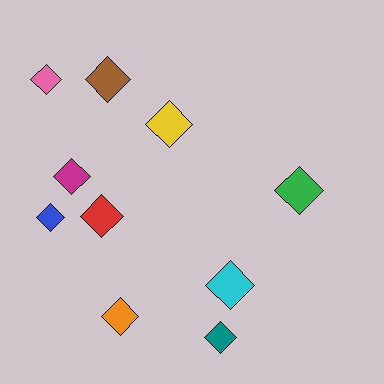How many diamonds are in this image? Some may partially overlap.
There are 10 diamonds.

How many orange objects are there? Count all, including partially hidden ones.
There is 1 orange object.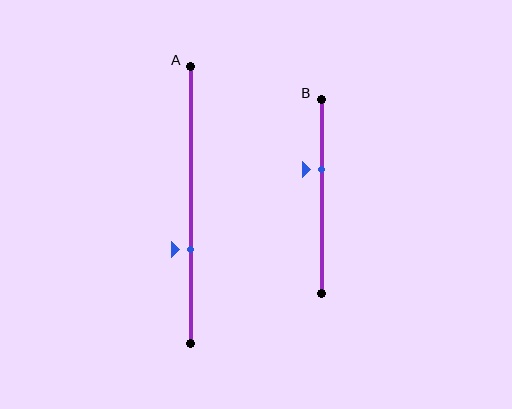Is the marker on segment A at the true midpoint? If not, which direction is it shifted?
No, the marker on segment A is shifted downward by about 16% of the segment length.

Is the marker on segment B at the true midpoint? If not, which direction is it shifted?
No, the marker on segment B is shifted upward by about 14% of the segment length.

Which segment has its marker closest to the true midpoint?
Segment B has its marker closest to the true midpoint.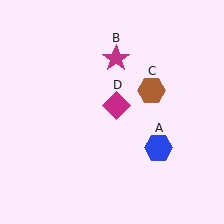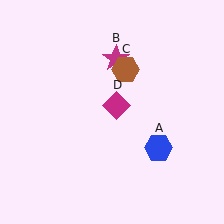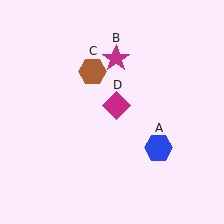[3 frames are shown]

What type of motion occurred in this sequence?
The brown hexagon (object C) rotated counterclockwise around the center of the scene.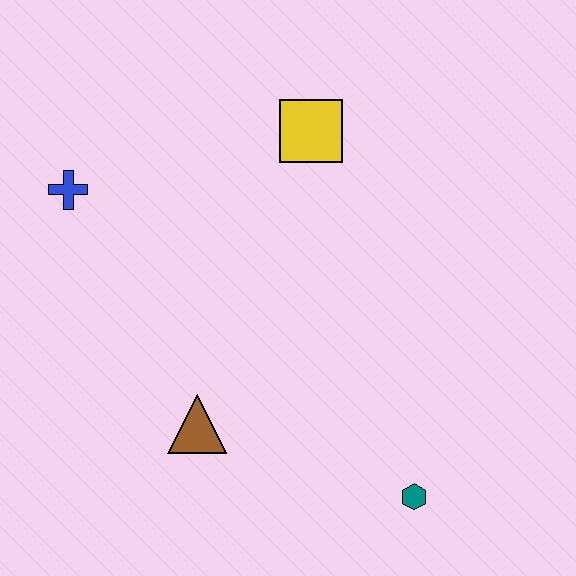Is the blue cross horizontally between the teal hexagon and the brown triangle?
No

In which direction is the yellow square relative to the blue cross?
The yellow square is to the right of the blue cross.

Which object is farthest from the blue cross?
The teal hexagon is farthest from the blue cross.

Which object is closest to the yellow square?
The blue cross is closest to the yellow square.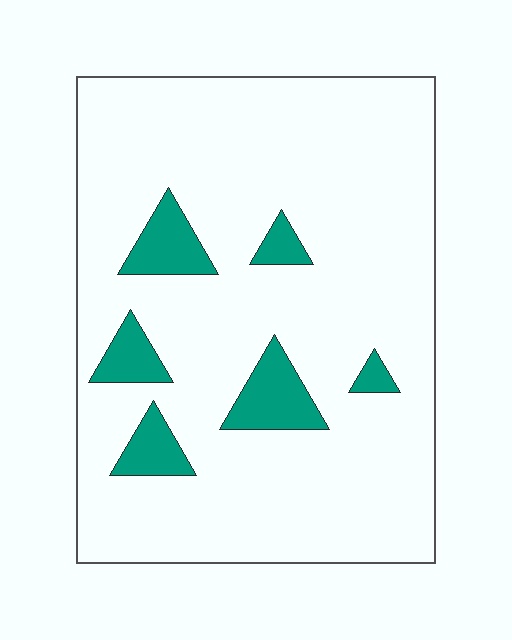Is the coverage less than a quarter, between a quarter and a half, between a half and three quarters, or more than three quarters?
Less than a quarter.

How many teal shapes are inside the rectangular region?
6.